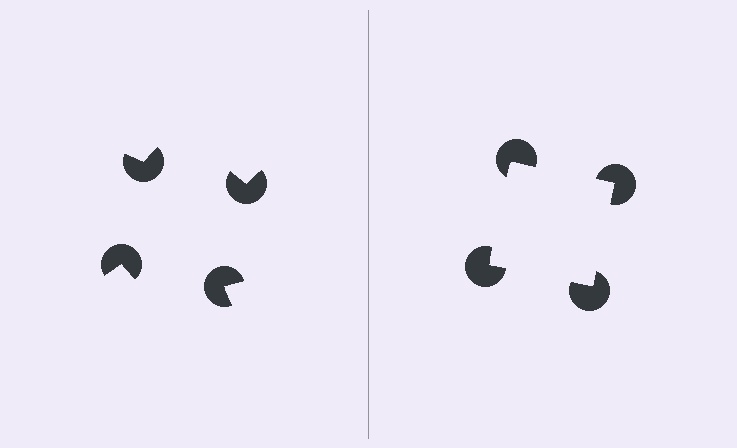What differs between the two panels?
The pac-man discs are positioned identically on both sides; only the wedge orientations differ. On the right they align to a square; on the left they are misaligned.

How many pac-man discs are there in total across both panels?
8 — 4 on each side.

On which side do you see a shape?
An illusory square appears on the right side. On the left side the wedge cuts are rotated, so no coherent shape forms.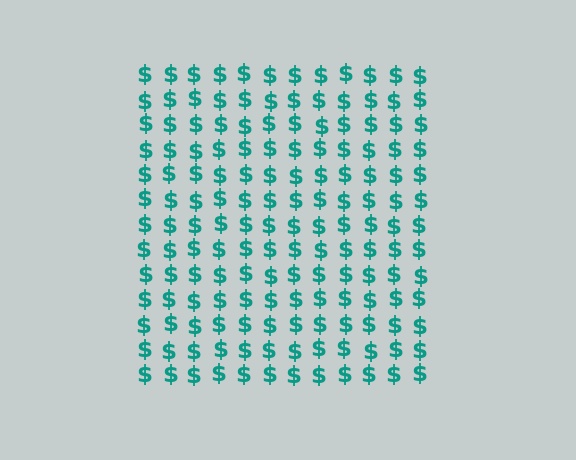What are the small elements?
The small elements are dollar signs.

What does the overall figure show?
The overall figure shows a square.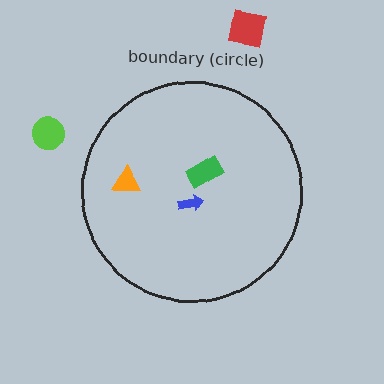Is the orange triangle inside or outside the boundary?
Inside.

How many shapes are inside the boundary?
3 inside, 2 outside.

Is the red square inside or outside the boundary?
Outside.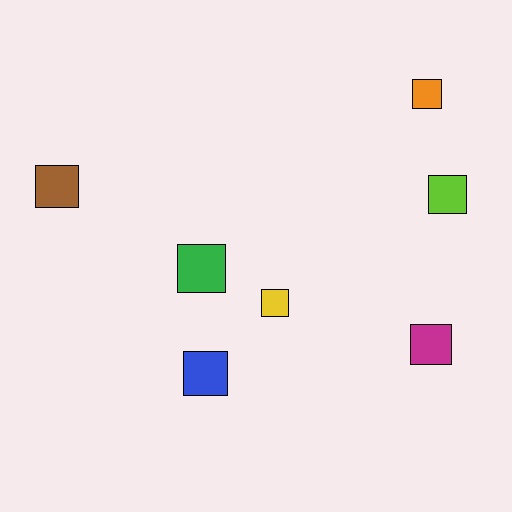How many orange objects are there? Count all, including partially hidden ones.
There is 1 orange object.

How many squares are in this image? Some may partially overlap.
There are 7 squares.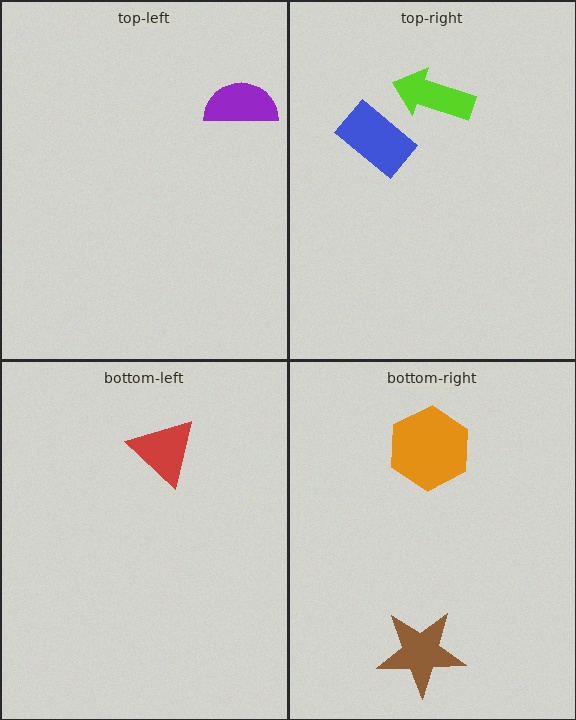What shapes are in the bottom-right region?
The orange hexagon, the brown star.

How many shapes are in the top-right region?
2.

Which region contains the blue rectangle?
The top-right region.